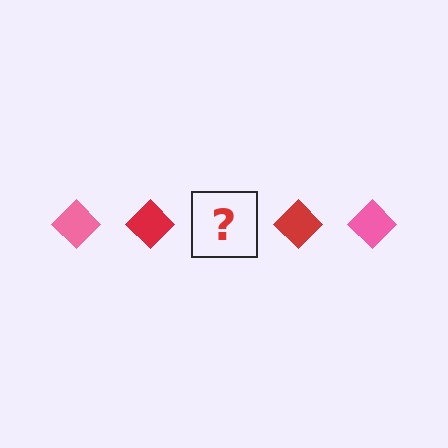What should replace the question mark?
The question mark should be replaced with a pink diamond.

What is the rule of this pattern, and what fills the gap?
The rule is that the pattern cycles through pink, red diamonds. The gap should be filled with a pink diamond.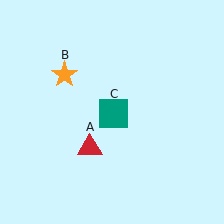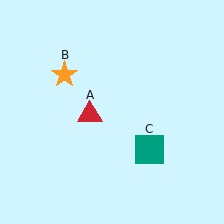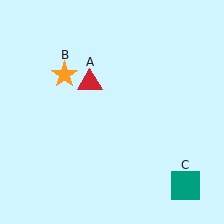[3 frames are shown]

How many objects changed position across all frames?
2 objects changed position: red triangle (object A), teal square (object C).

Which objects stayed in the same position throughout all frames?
Orange star (object B) remained stationary.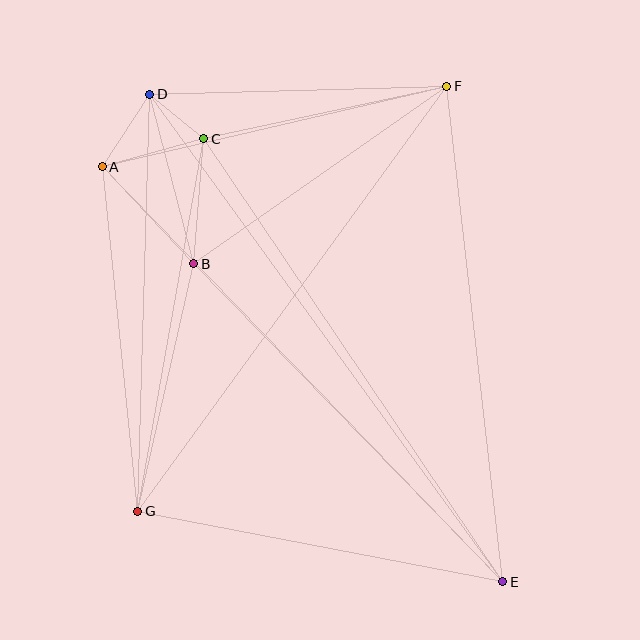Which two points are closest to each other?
Points C and D are closest to each other.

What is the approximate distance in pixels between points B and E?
The distance between B and E is approximately 443 pixels.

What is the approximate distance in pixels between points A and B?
The distance between A and B is approximately 133 pixels.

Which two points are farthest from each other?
Points D and E are farthest from each other.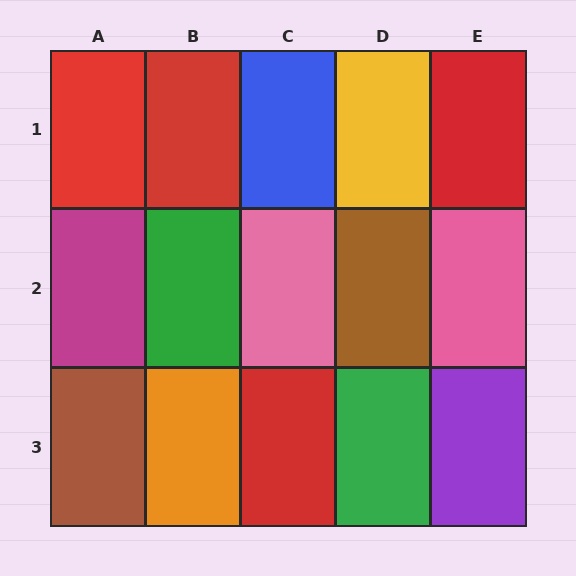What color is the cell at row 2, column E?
Pink.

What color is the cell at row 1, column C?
Blue.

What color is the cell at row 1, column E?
Red.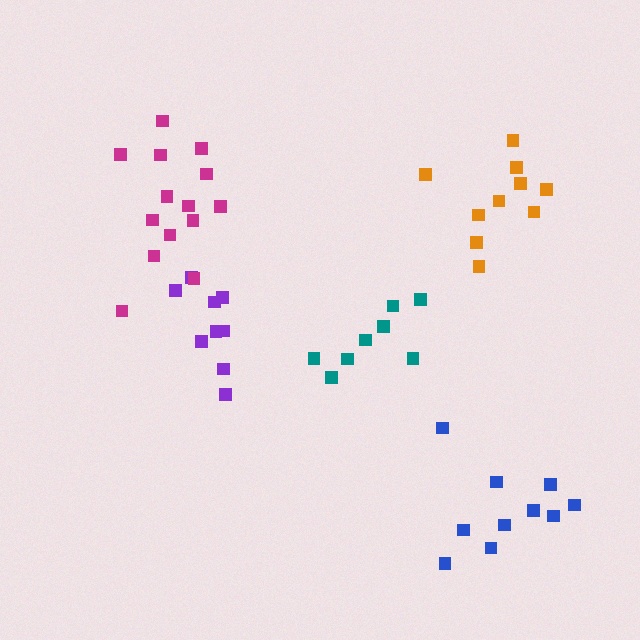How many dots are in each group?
Group 1: 10 dots, Group 2: 9 dots, Group 3: 14 dots, Group 4: 8 dots, Group 5: 10 dots (51 total).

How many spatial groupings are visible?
There are 5 spatial groupings.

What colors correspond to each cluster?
The clusters are colored: blue, purple, magenta, teal, orange.